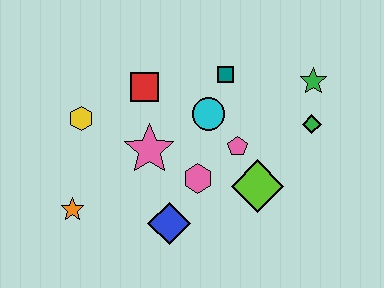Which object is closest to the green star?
The green diamond is closest to the green star.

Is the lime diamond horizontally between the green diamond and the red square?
Yes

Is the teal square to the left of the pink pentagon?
Yes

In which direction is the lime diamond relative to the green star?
The lime diamond is below the green star.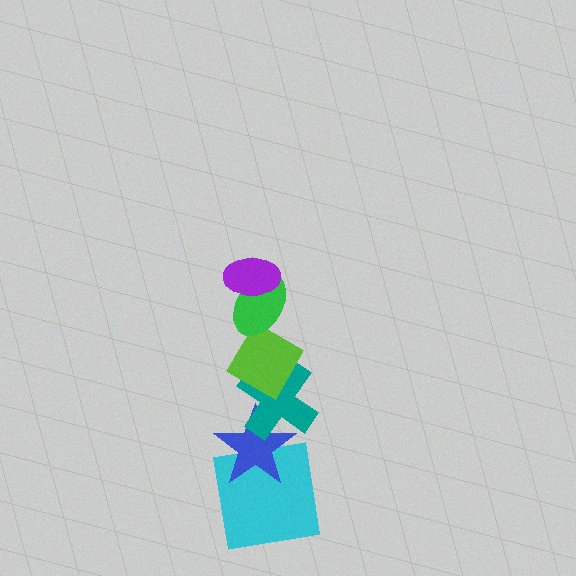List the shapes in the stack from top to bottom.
From top to bottom: the purple ellipse, the green ellipse, the lime diamond, the teal cross, the blue star, the cyan square.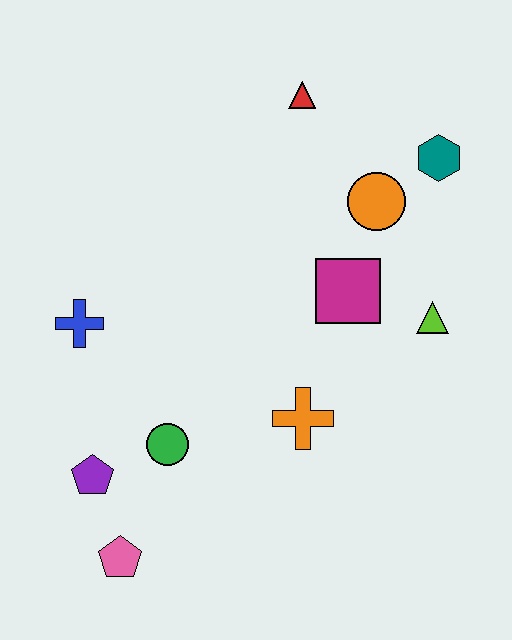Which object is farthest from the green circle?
The teal hexagon is farthest from the green circle.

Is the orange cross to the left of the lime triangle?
Yes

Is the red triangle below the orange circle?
No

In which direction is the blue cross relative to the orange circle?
The blue cross is to the left of the orange circle.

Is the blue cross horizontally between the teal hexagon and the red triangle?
No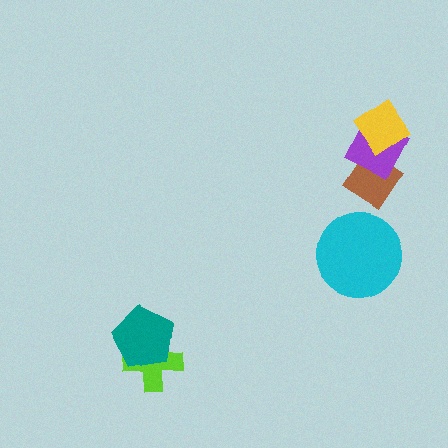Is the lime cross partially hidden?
Yes, it is partially covered by another shape.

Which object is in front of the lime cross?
The teal pentagon is in front of the lime cross.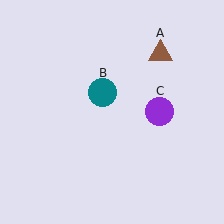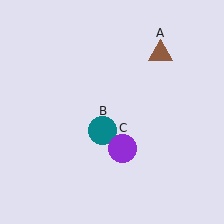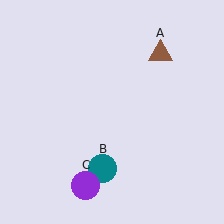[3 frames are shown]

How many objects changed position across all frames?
2 objects changed position: teal circle (object B), purple circle (object C).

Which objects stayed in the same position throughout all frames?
Brown triangle (object A) remained stationary.